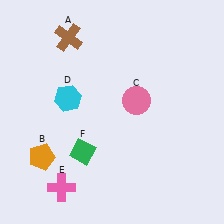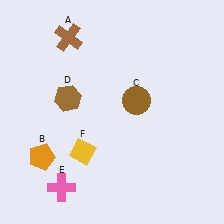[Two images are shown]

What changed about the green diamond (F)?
In Image 1, F is green. In Image 2, it changed to yellow.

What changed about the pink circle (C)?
In Image 1, C is pink. In Image 2, it changed to brown.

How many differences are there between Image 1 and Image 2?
There are 3 differences between the two images.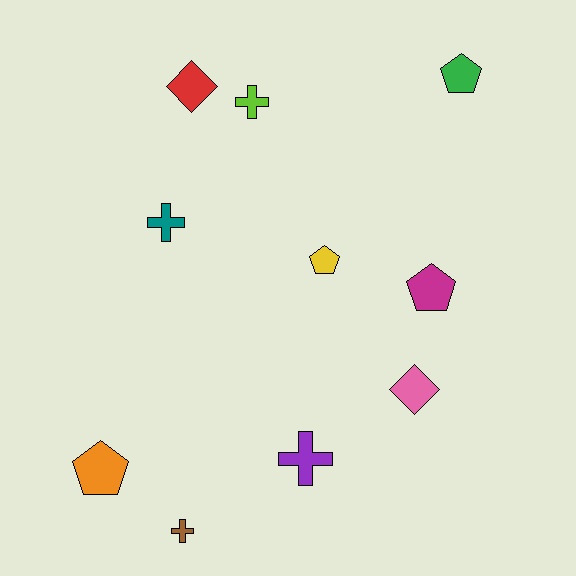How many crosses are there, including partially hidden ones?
There are 4 crosses.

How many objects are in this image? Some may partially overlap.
There are 10 objects.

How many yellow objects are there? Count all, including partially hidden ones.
There is 1 yellow object.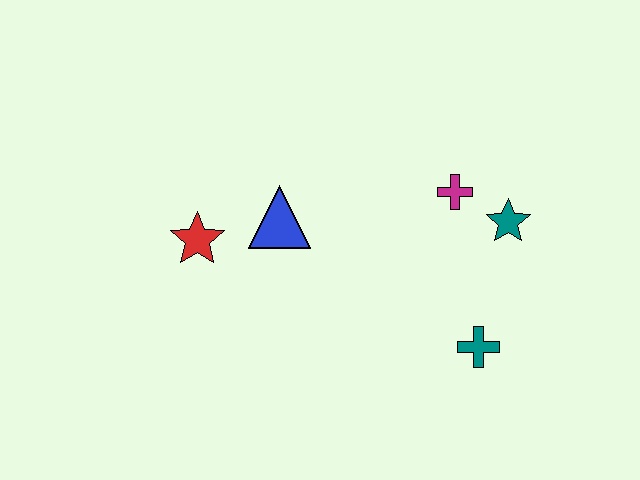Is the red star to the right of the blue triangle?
No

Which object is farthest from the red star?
The teal star is farthest from the red star.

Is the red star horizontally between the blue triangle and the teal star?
No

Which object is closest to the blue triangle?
The red star is closest to the blue triangle.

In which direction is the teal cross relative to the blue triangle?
The teal cross is to the right of the blue triangle.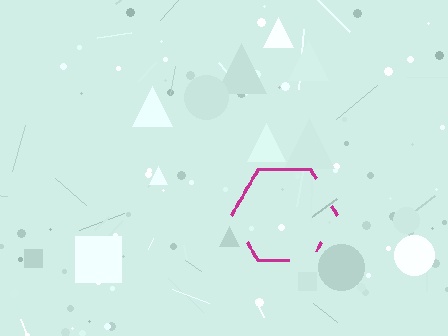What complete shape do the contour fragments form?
The contour fragments form a hexagon.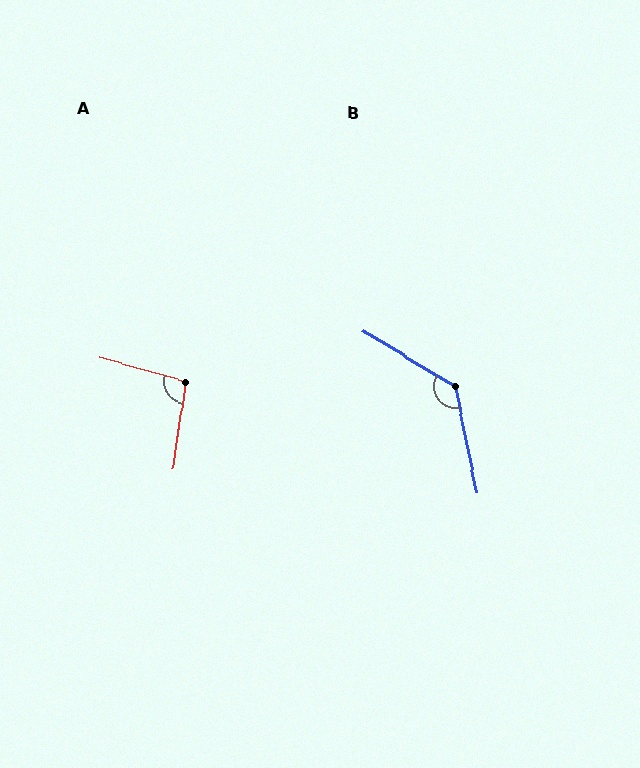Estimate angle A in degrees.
Approximately 98 degrees.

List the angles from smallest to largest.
A (98°), B (133°).